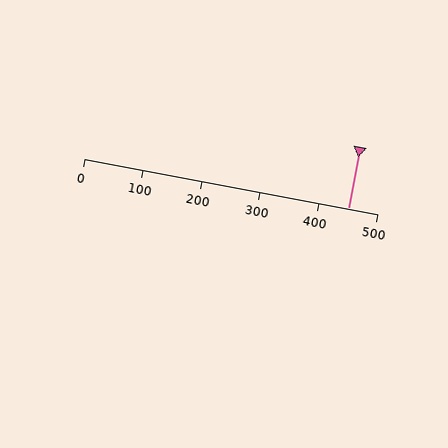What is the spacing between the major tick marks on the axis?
The major ticks are spaced 100 apart.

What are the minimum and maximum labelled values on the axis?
The axis runs from 0 to 500.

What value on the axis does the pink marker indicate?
The marker indicates approximately 450.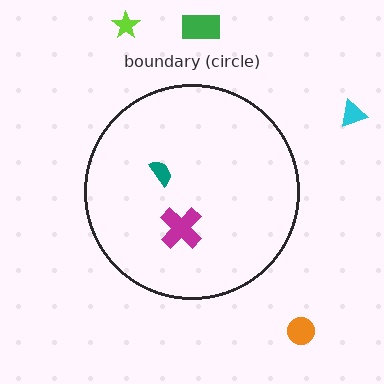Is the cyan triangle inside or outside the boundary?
Outside.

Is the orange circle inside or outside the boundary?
Outside.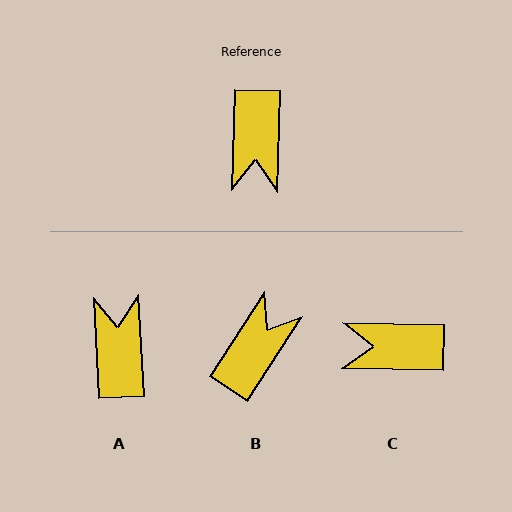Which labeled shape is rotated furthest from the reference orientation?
A, about 175 degrees away.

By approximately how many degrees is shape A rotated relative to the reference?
Approximately 175 degrees clockwise.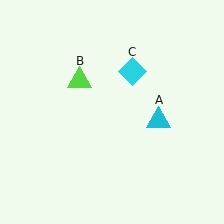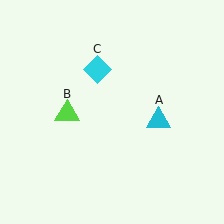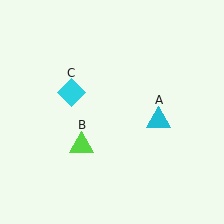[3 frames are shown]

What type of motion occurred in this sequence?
The lime triangle (object B), cyan diamond (object C) rotated counterclockwise around the center of the scene.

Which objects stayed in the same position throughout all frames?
Cyan triangle (object A) remained stationary.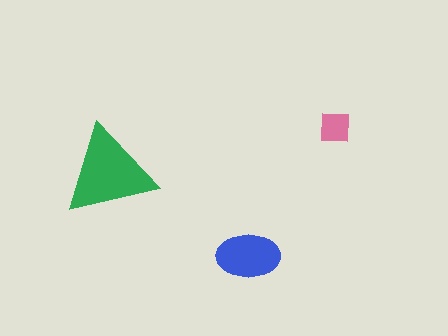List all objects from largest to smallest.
The green triangle, the blue ellipse, the pink square.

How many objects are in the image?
There are 3 objects in the image.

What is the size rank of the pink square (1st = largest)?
3rd.